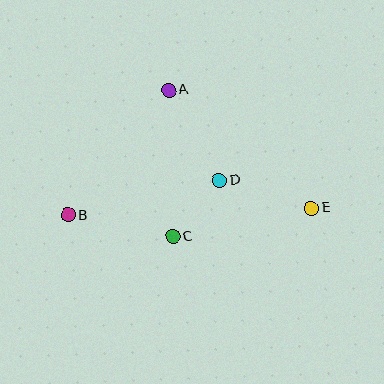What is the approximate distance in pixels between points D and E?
The distance between D and E is approximately 97 pixels.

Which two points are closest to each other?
Points C and D are closest to each other.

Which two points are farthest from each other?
Points B and E are farthest from each other.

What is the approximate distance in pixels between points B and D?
The distance between B and D is approximately 155 pixels.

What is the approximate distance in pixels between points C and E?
The distance between C and E is approximately 142 pixels.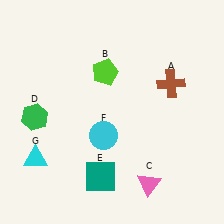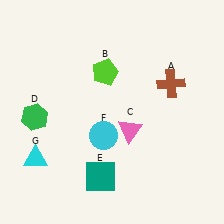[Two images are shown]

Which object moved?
The pink triangle (C) moved up.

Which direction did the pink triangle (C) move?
The pink triangle (C) moved up.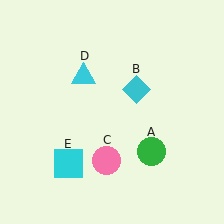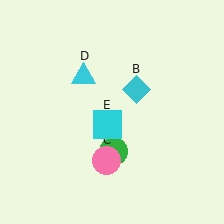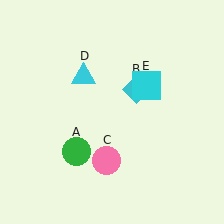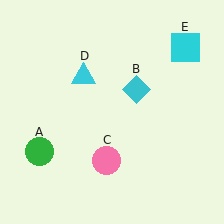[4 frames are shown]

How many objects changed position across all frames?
2 objects changed position: green circle (object A), cyan square (object E).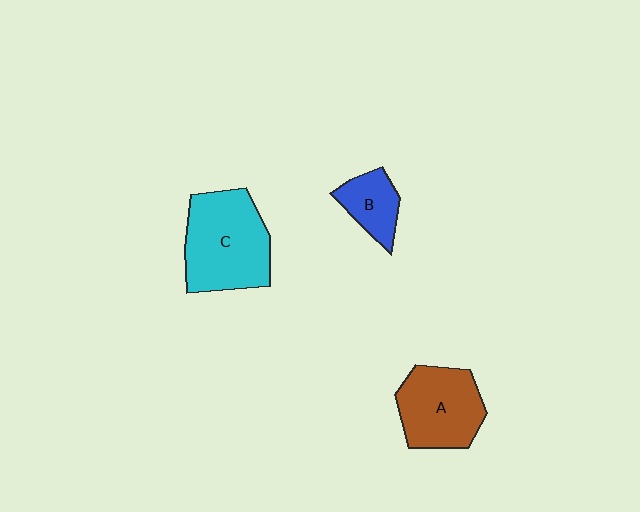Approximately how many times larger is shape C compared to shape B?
Approximately 2.4 times.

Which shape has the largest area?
Shape C (cyan).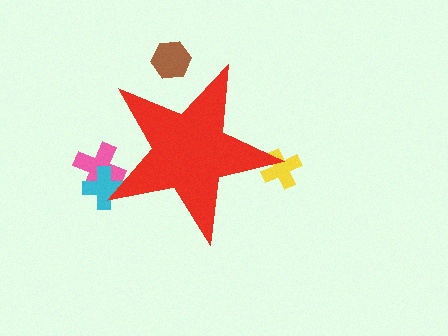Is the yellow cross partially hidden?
Yes, the yellow cross is partially hidden behind the red star.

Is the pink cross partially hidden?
Yes, the pink cross is partially hidden behind the red star.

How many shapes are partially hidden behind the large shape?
4 shapes are partially hidden.